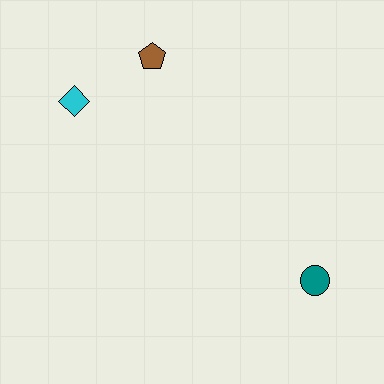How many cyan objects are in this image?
There is 1 cyan object.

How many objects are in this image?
There are 3 objects.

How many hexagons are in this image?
There are no hexagons.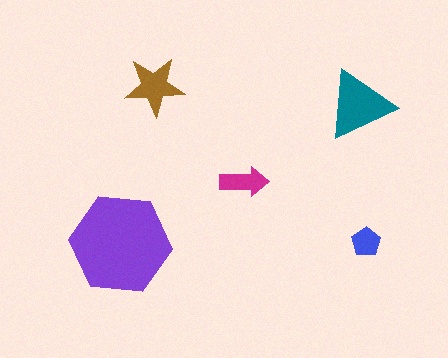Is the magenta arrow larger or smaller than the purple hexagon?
Smaller.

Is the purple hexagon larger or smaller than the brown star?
Larger.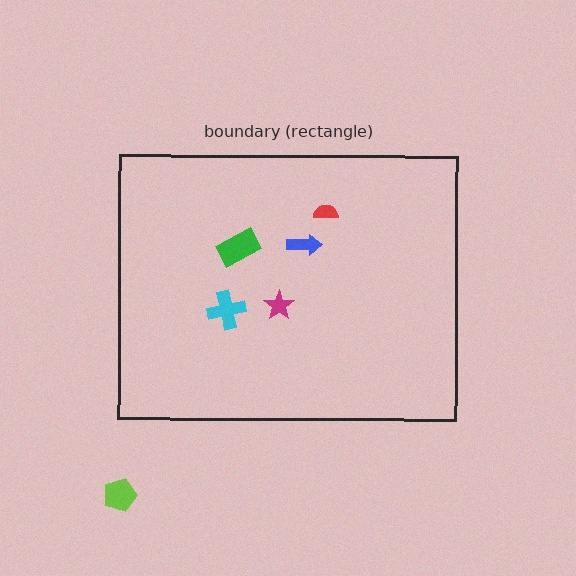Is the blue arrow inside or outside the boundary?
Inside.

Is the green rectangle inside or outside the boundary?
Inside.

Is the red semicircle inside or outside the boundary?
Inside.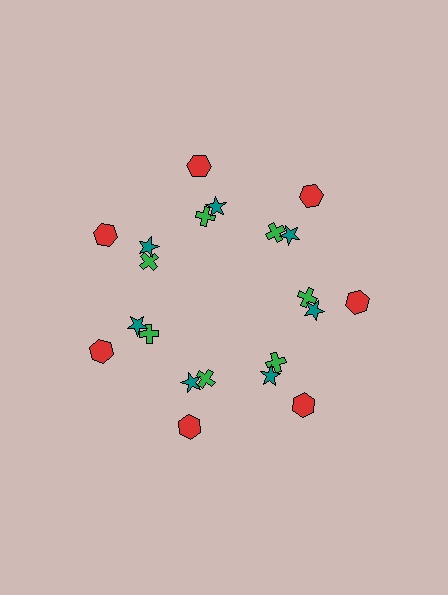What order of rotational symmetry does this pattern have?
This pattern has 7-fold rotational symmetry.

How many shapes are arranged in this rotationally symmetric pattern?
There are 21 shapes, arranged in 7 groups of 3.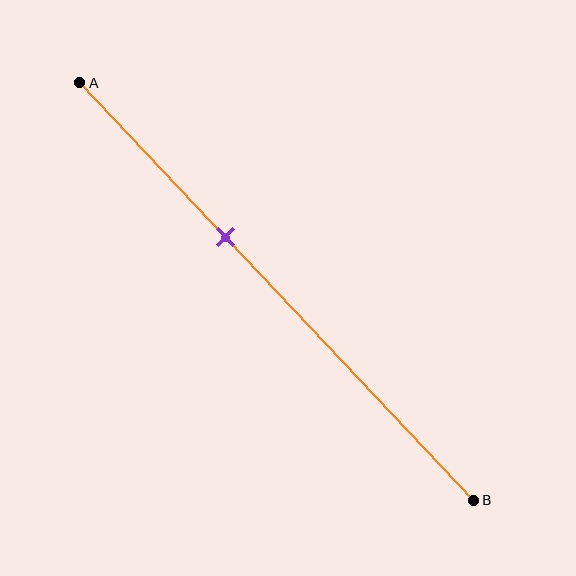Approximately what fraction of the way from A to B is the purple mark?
The purple mark is approximately 35% of the way from A to B.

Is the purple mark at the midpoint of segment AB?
No, the mark is at about 35% from A, not at the 50% midpoint.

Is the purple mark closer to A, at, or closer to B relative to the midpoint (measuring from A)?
The purple mark is closer to point A than the midpoint of segment AB.